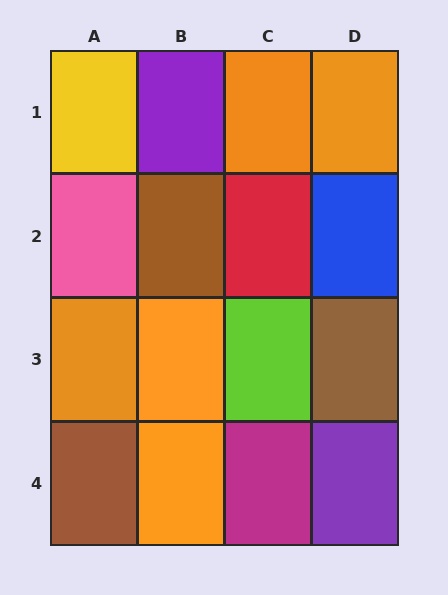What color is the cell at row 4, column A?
Brown.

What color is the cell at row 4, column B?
Orange.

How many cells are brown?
3 cells are brown.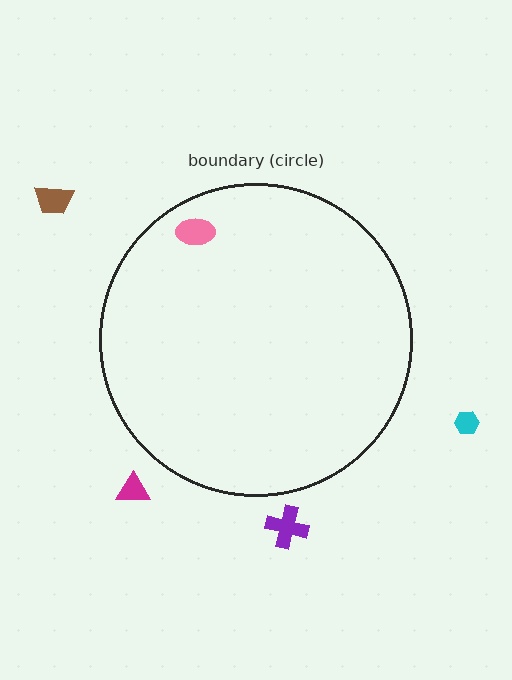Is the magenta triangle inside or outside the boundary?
Outside.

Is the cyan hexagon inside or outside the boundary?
Outside.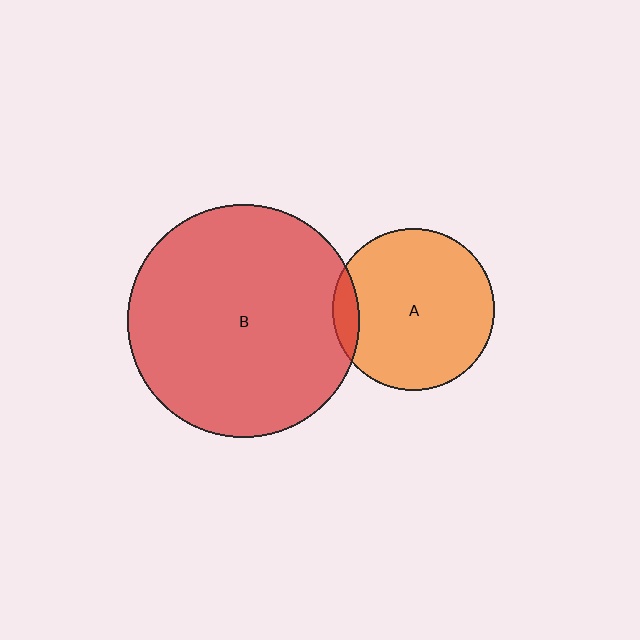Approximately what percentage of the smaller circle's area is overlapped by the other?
Approximately 10%.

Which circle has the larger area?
Circle B (red).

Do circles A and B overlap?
Yes.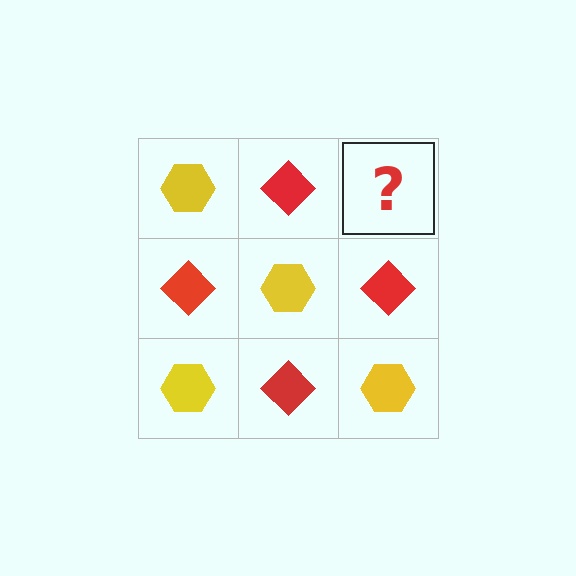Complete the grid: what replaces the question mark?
The question mark should be replaced with a yellow hexagon.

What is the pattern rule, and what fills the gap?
The rule is that it alternates yellow hexagon and red diamond in a checkerboard pattern. The gap should be filled with a yellow hexagon.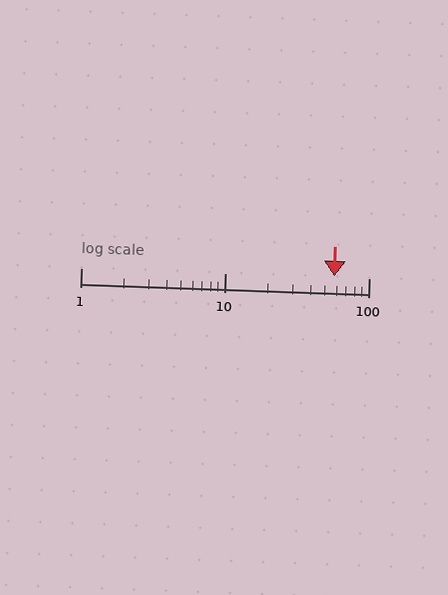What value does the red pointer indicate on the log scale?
The pointer indicates approximately 58.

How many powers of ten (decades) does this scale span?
The scale spans 2 decades, from 1 to 100.